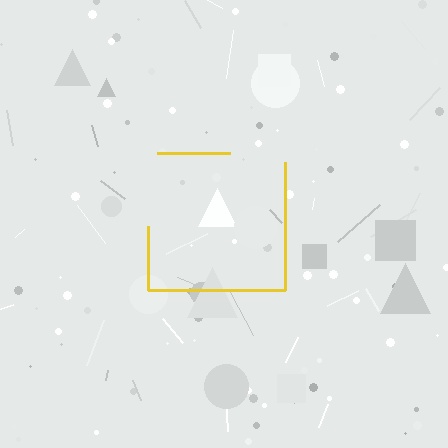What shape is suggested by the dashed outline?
The dashed outline suggests a square.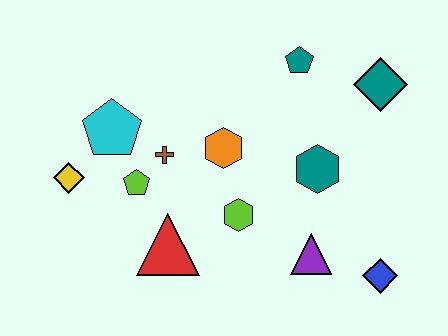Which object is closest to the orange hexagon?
The brown cross is closest to the orange hexagon.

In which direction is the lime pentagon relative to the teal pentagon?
The lime pentagon is to the left of the teal pentagon.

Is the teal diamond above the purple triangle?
Yes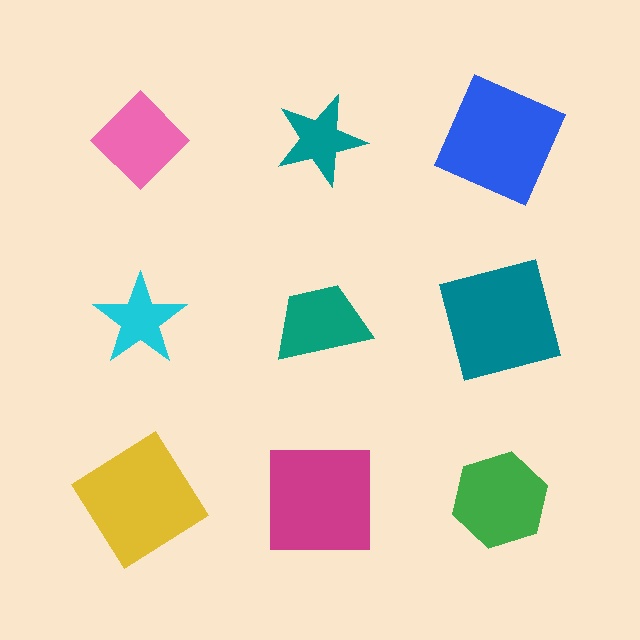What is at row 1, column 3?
A blue square.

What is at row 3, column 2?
A magenta square.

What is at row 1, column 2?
A teal star.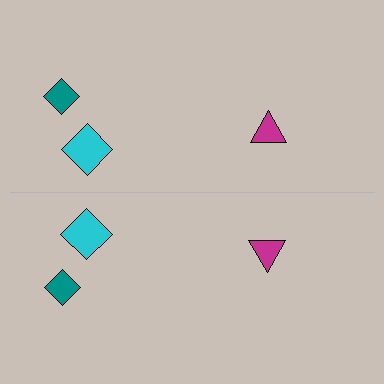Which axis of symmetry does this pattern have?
The pattern has a horizontal axis of symmetry running through the center of the image.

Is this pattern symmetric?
Yes, this pattern has bilateral (reflection) symmetry.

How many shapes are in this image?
There are 6 shapes in this image.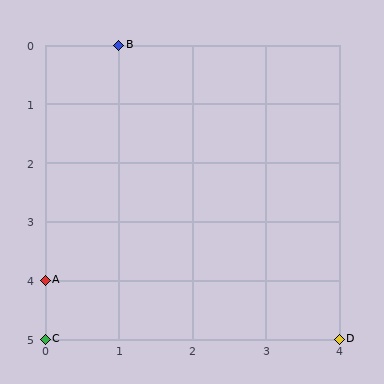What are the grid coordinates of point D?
Point D is at grid coordinates (4, 5).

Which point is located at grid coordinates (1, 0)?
Point B is at (1, 0).